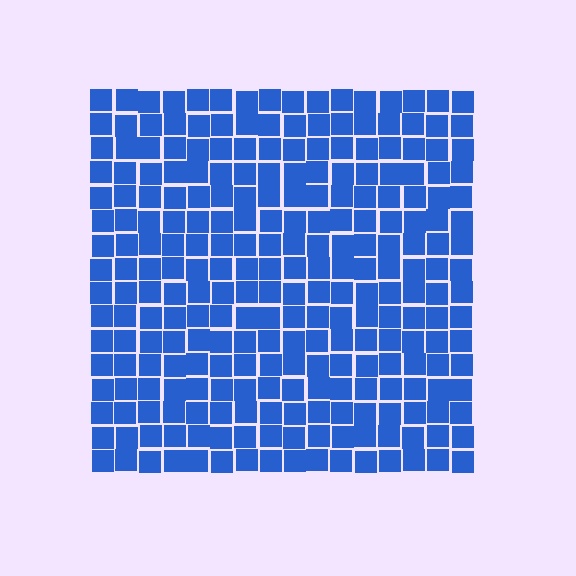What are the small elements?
The small elements are squares.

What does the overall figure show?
The overall figure shows a square.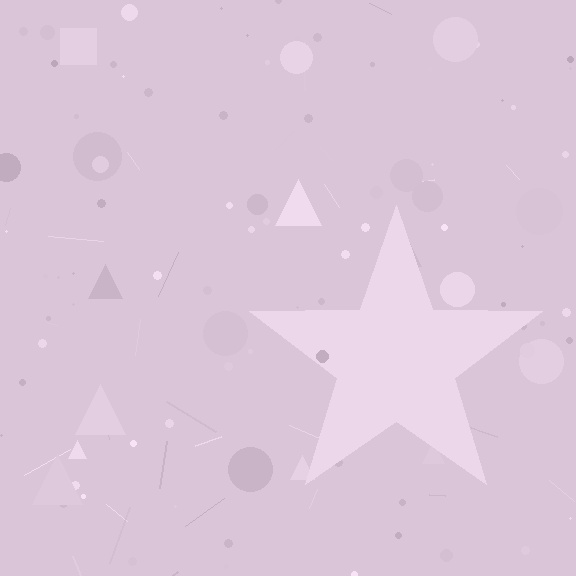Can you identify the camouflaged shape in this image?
The camouflaged shape is a star.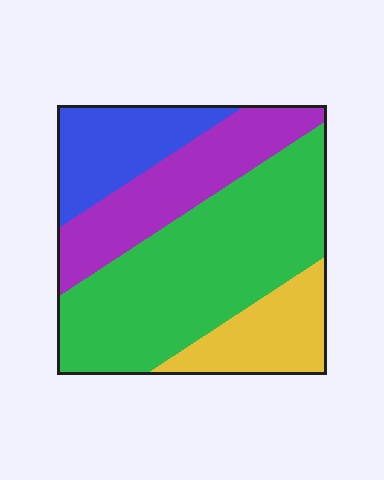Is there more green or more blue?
Green.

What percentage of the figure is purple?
Purple takes up between a sixth and a third of the figure.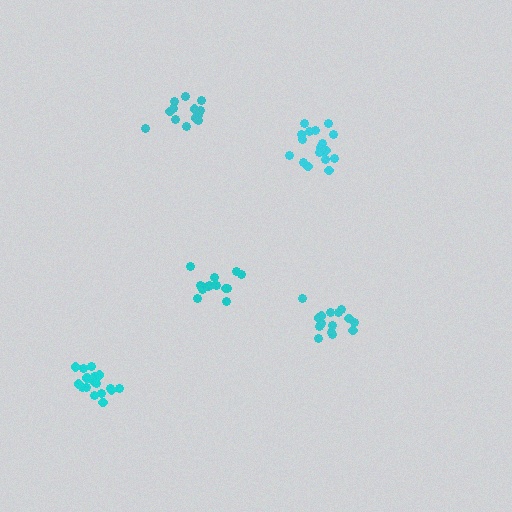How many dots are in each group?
Group 1: 18 dots, Group 2: 14 dots, Group 3: 15 dots, Group 4: 17 dots, Group 5: 14 dots (78 total).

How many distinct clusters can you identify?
There are 5 distinct clusters.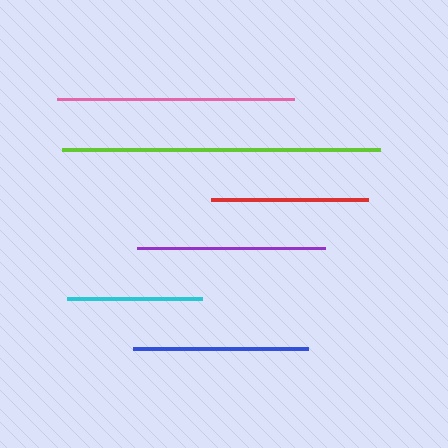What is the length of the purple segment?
The purple segment is approximately 188 pixels long.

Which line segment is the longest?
The lime line is the longest at approximately 319 pixels.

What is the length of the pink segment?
The pink segment is approximately 237 pixels long.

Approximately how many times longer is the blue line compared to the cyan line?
The blue line is approximately 1.3 times the length of the cyan line.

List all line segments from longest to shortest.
From longest to shortest: lime, pink, purple, blue, red, cyan.